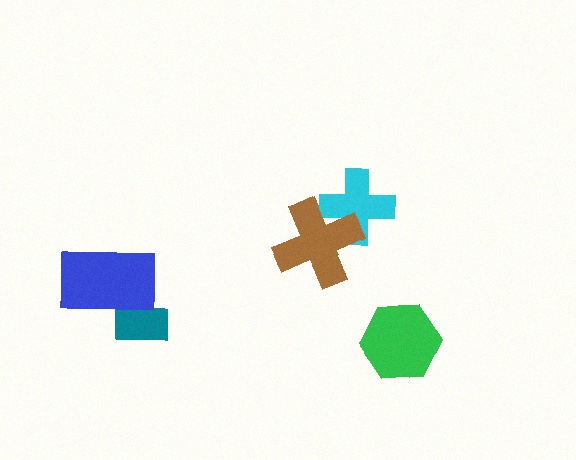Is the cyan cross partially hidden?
Yes, it is partially covered by another shape.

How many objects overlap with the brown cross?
1 object overlaps with the brown cross.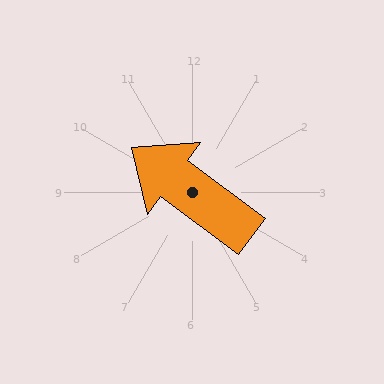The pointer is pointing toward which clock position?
Roughly 10 o'clock.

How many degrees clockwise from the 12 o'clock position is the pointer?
Approximately 307 degrees.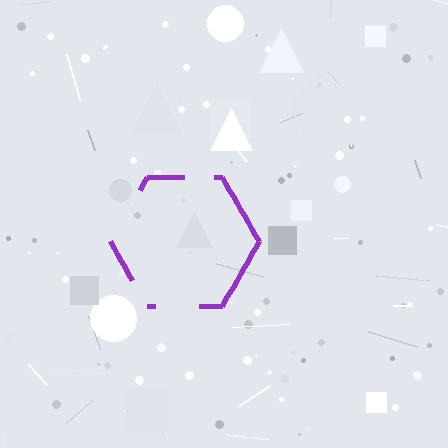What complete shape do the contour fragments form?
The contour fragments form a hexagon.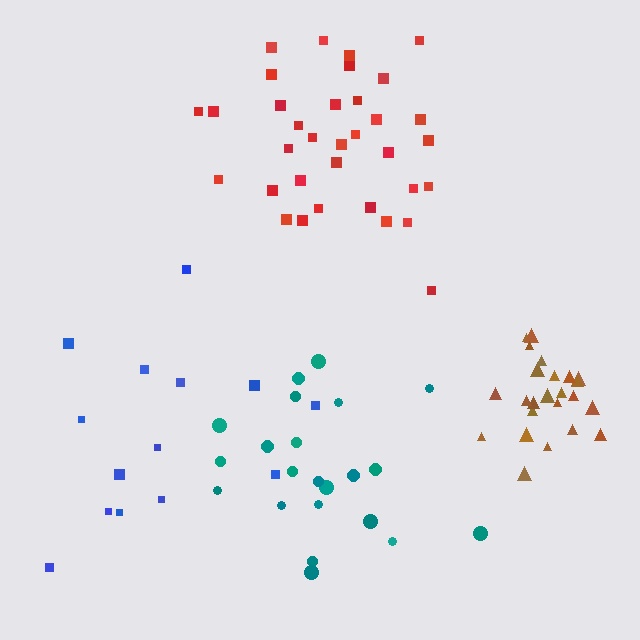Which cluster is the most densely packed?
Brown.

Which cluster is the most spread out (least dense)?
Blue.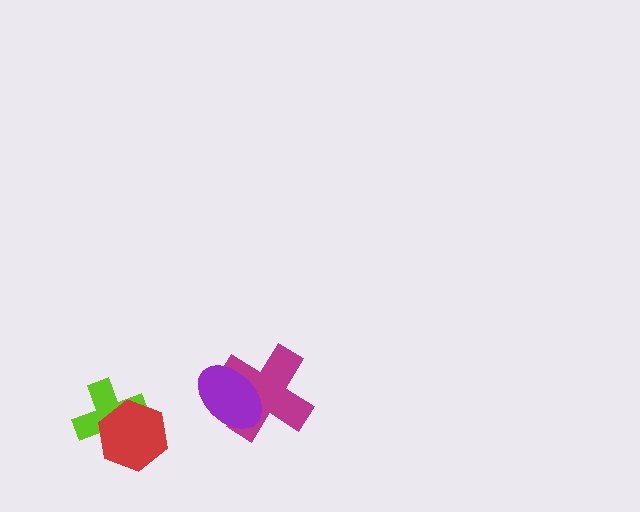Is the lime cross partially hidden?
Yes, it is partially covered by another shape.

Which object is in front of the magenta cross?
The purple ellipse is in front of the magenta cross.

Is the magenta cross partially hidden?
Yes, it is partially covered by another shape.